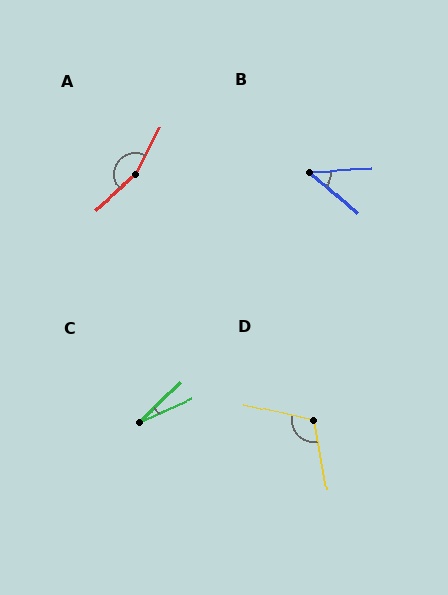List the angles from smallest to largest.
C (20°), B (44°), D (113°), A (157°).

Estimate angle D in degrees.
Approximately 113 degrees.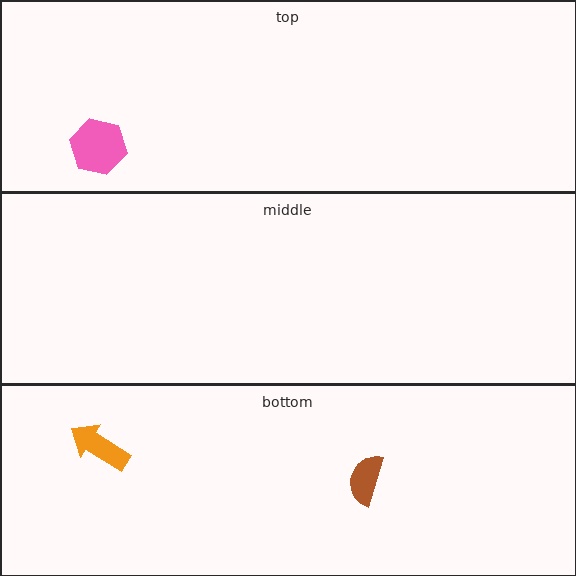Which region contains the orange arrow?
The bottom region.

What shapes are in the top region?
The pink hexagon.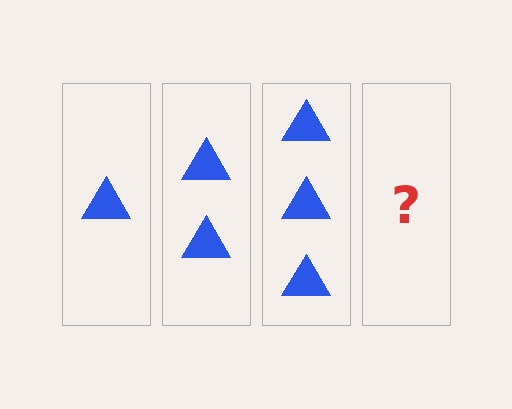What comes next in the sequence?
The next element should be 4 triangles.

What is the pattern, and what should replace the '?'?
The pattern is that each step adds one more triangle. The '?' should be 4 triangles.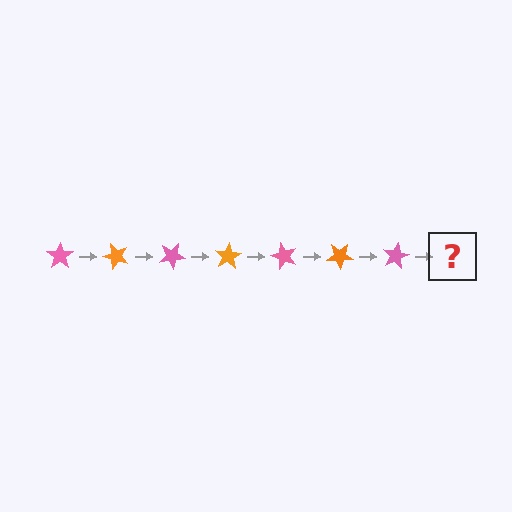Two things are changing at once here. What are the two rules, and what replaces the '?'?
The two rules are that it rotates 50 degrees each step and the color cycles through pink and orange. The '?' should be an orange star, rotated 350 degrees from the start.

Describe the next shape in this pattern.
It should be an orange star, rotated 350 degrees from the start.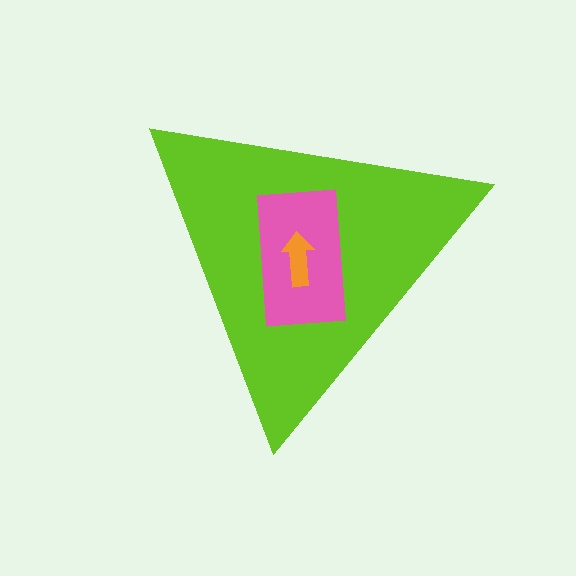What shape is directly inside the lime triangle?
The pink rectangle.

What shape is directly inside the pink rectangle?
The orange arrow.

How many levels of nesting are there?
3.